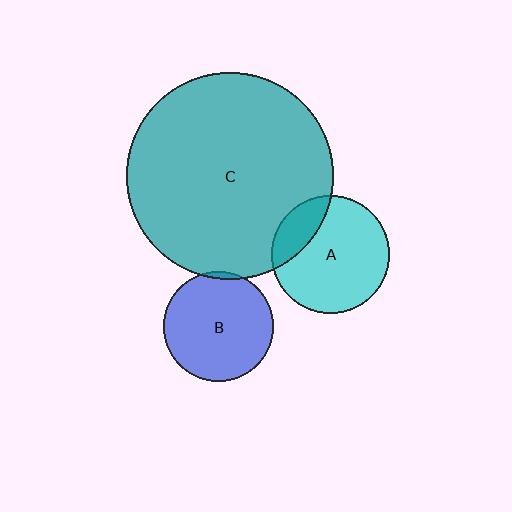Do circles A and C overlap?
Yes.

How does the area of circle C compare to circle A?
Approximately 3.1 times.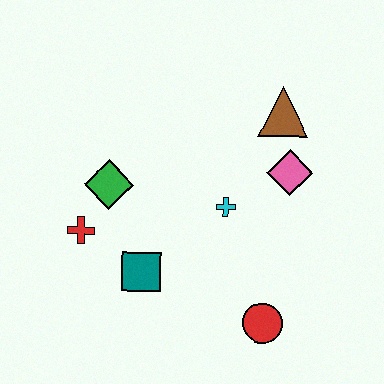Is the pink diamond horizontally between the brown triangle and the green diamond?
No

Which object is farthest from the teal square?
The brown triangle is farthest from the teal square.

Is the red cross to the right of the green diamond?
No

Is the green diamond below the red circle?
No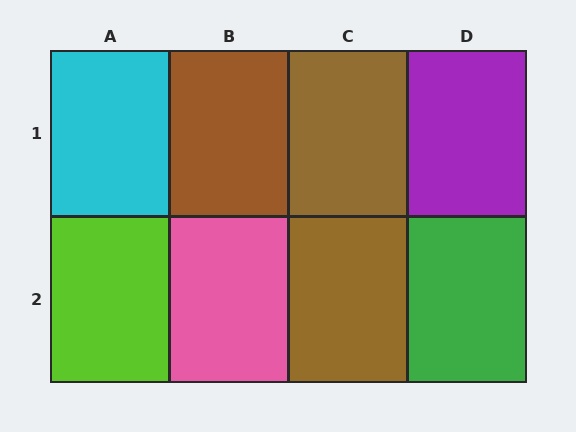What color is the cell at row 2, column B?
Pink.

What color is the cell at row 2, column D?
Green.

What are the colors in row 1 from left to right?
Cyan, brown, brown, purple.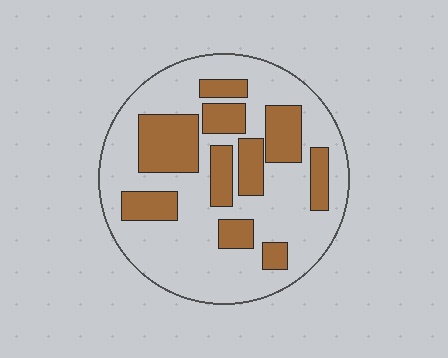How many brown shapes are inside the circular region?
10.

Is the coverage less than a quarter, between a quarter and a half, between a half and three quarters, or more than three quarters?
Between a quarter and a half.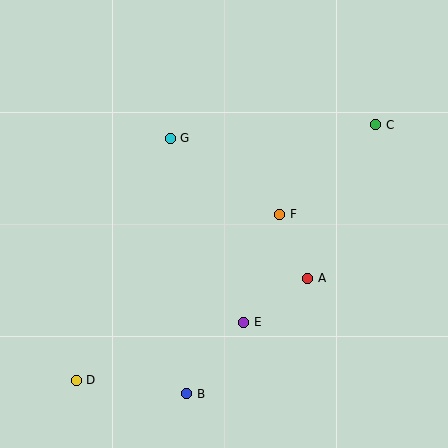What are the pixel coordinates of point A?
Point A is at (308, 278).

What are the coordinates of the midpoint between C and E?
The midpoint between C and E is at (310, 223).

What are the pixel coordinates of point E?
Point E is at (244, 322).